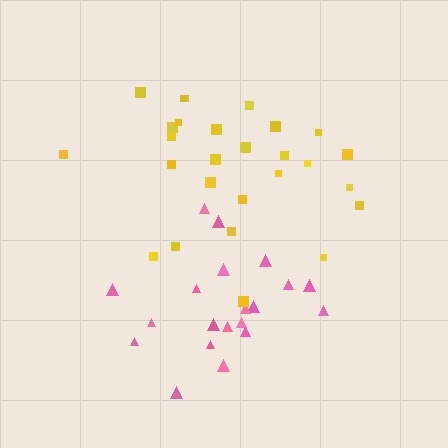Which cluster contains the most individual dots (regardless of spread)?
Yellow (27).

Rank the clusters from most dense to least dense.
pink, yellow.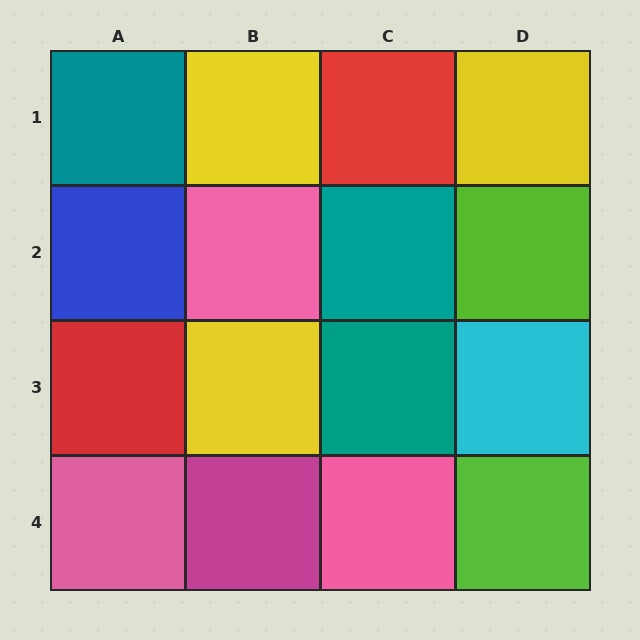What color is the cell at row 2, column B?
Pink.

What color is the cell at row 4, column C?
Pink.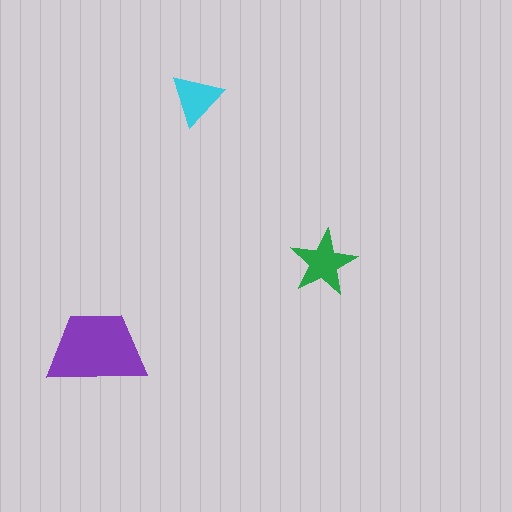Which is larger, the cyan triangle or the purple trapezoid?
The purple trapezoid.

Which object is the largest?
The purple trapezoid.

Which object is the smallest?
The cyan triangle.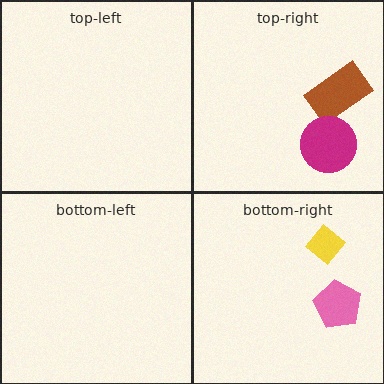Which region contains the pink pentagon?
The bottom-right region.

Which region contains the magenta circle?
The top-right region.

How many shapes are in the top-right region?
2.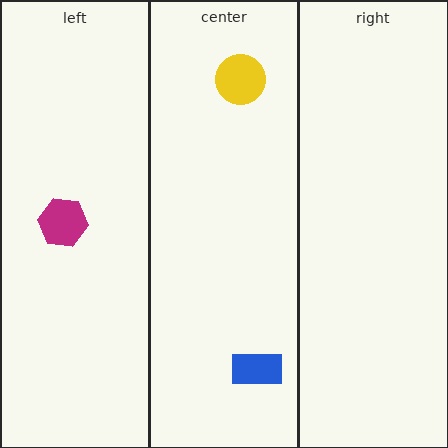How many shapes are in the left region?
1.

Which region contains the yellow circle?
The center region.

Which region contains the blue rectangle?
The center region.